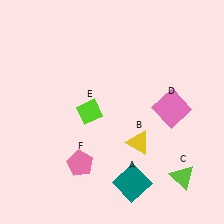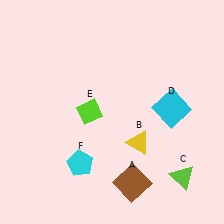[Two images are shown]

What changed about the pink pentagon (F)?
In Image 1, F is pink. In Image 2, it changed to cyan.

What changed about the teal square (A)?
In Image 1, A is teal. In Image 2, it changed to brown.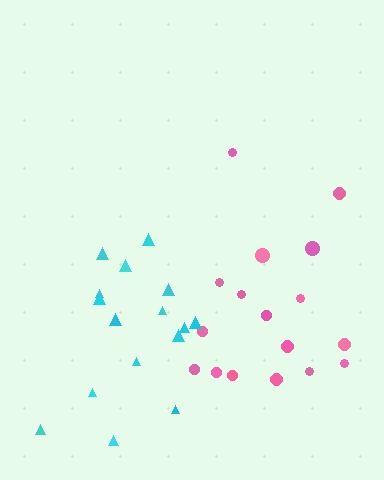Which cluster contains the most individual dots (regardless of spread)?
Pink (17).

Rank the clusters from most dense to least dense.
pink, cyan.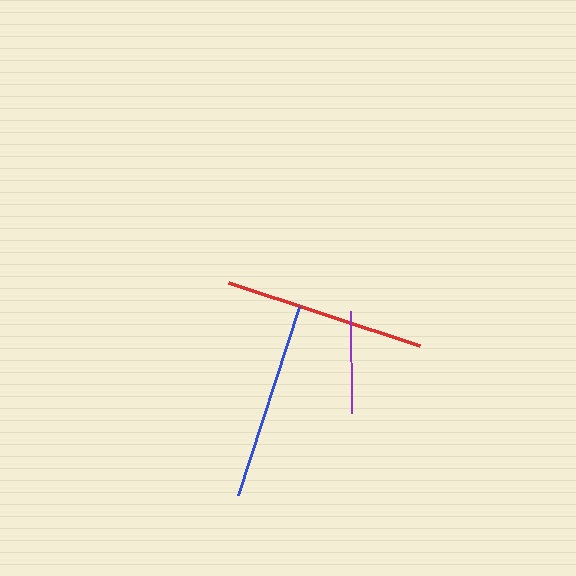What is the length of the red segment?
The red segment is approximately 201 pixels long.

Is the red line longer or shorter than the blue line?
The red line is longer than the blue line.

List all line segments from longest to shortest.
From longest to shortest: red, blue, purple.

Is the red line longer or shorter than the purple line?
The red line is longer than the purple line.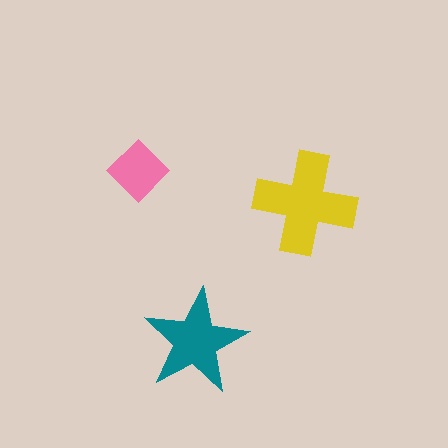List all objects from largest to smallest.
The yellow cross, the teal star, the pink diamond.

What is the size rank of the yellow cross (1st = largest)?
1st.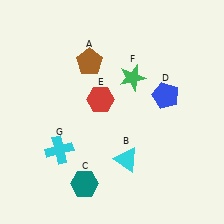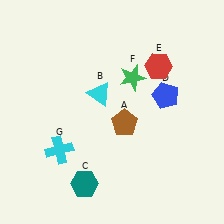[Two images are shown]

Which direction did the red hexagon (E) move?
The red hexagon (E) moved right.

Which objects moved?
The objects that moved are: the brown pentagon (A), the cyan triangle (B), the red hexagon (E).